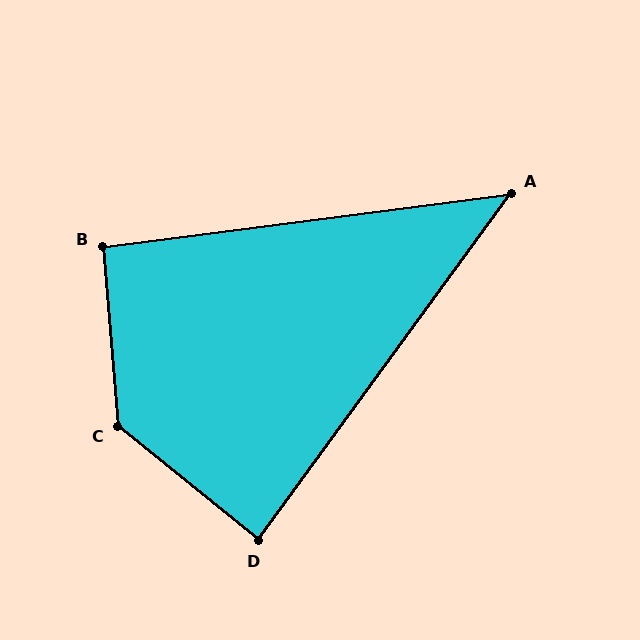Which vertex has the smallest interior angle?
A, at approximately 47 degrees.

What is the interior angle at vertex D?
Approximately 87 degrees (approximately right).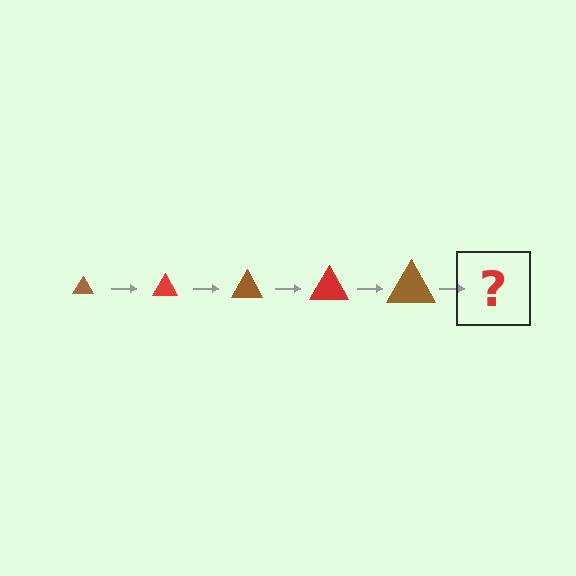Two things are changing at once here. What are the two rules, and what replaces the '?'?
The two rules are that the triangle grows larger each step and the color cycles through brown and red. The '?' should be a red triangle, larger than the previous one.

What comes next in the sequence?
The next element should be a red triangle, larger than the previous one.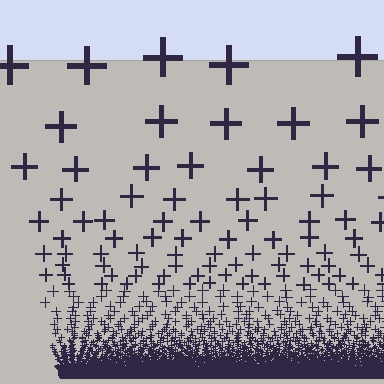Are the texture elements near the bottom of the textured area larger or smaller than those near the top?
Smaller. The gradient is inverted — elements near the bottom are smaller and denser.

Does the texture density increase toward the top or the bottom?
Density increases toward the bottom.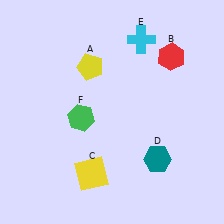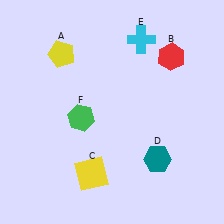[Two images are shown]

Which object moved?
The yellow pentagon (A) moved left.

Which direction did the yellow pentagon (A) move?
The yellow pentagon (A) moved left.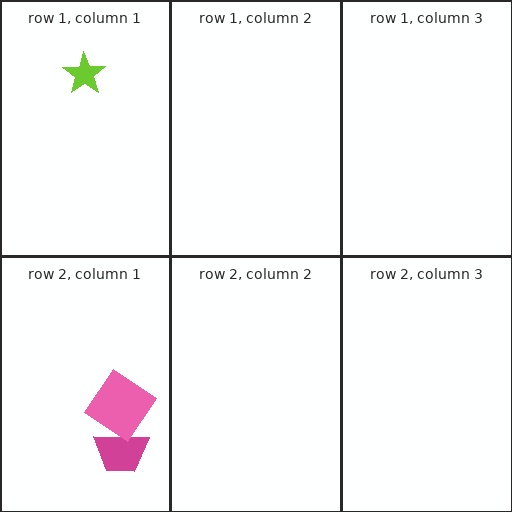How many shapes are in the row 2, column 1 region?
2.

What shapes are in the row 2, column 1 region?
The magenta trapezoid, the pink diamond.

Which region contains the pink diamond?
The row 2, column 1 region.